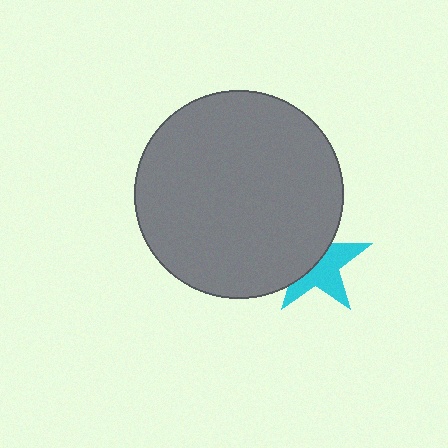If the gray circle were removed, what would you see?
You would see the complete cyan star.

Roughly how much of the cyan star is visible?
About half of it is visible (roughly 52%).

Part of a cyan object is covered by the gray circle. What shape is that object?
It is a star.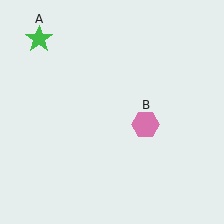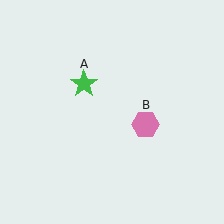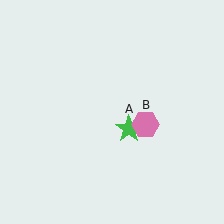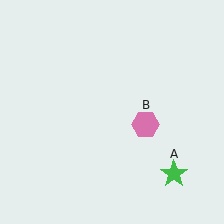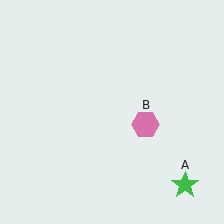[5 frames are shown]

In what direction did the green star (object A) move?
The green star (object A) moved down and to the right.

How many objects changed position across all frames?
1 object changed position: green star (object A).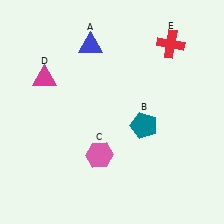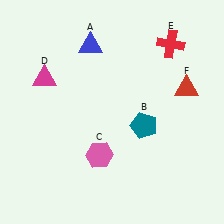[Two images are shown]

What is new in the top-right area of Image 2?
A red triangle (F) was added in the top-right area of Image 2.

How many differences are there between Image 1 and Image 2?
There is 1 difference between the two images.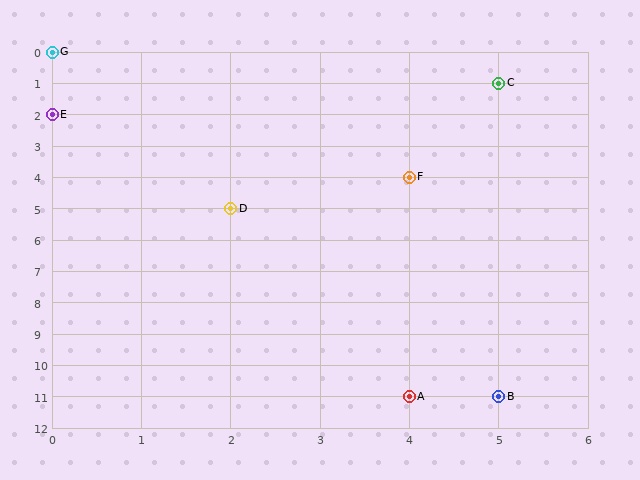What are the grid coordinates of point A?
Point A is at grid coordinates (4, 11).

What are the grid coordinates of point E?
Point E is at grid coordinates (0, 2).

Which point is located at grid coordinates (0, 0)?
Point G is at (0, 0).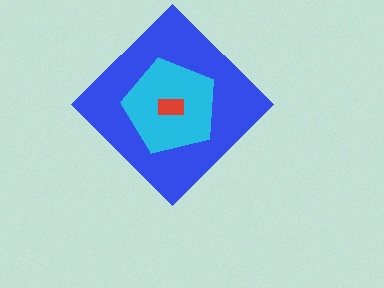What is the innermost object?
The red rectangle.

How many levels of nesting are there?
3.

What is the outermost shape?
The blue diamond.